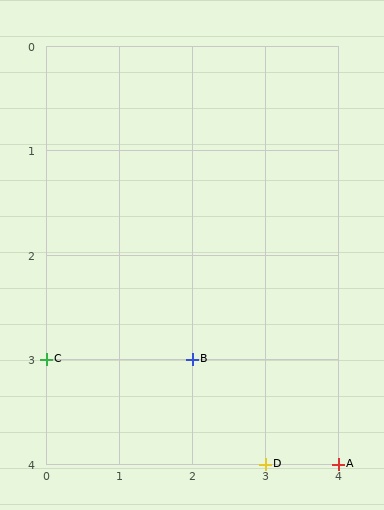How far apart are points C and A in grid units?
Points C and A are 4 columns and 1 row apart (about 4.1 grid units diagonally).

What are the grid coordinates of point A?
Point A is at grid coordinates (4, 4).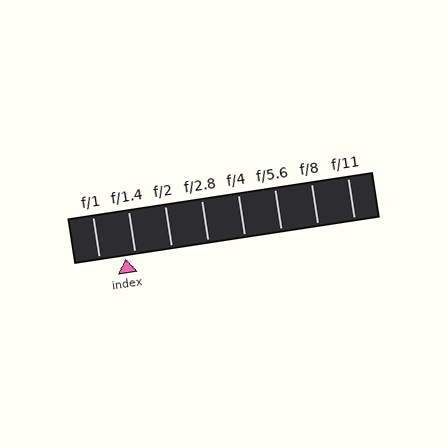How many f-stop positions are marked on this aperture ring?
There are 8 f-stop positions marked.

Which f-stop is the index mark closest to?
The index mark is closest to f/1.4.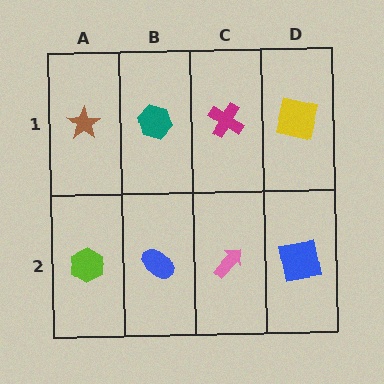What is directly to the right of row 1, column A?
A teal hexagon.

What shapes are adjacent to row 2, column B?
A teal hexagon (row 1, column B), a lime hexagon (row 2, column A), a pink arrow (row 2, column C).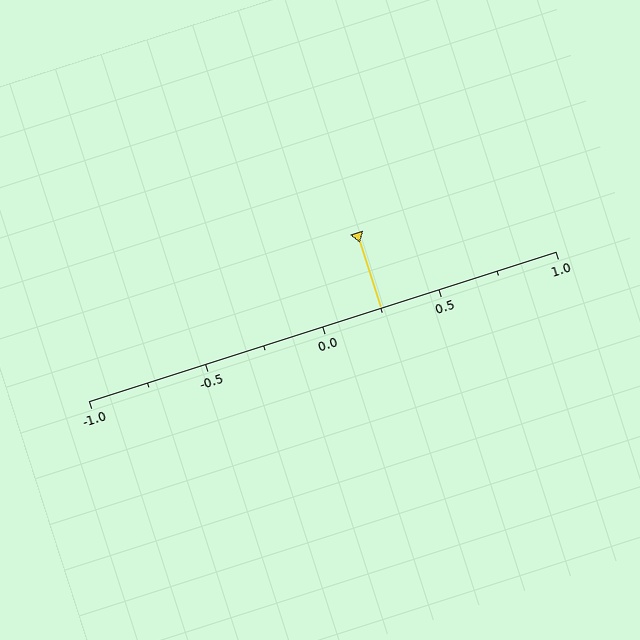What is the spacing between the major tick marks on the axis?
The major ticks are spaced 0.5 apart.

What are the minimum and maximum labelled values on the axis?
The axis runs from -1.0 to 1.0.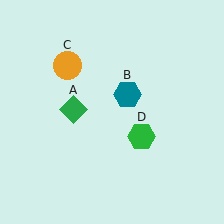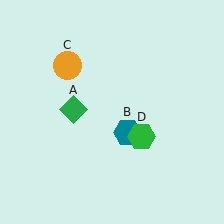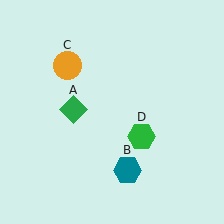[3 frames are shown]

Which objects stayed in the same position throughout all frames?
Green diamond (object A) and orange circle (object C) and green hexagon (object D) remained stationary.